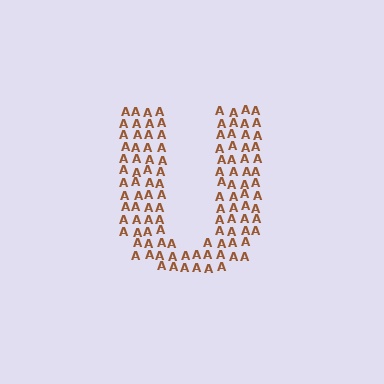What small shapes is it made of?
It is made of small letter A's.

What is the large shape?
The large shape is the letter U.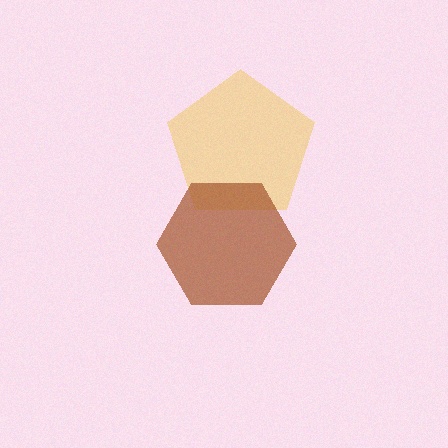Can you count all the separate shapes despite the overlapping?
Yes, there are 2 separate shapes.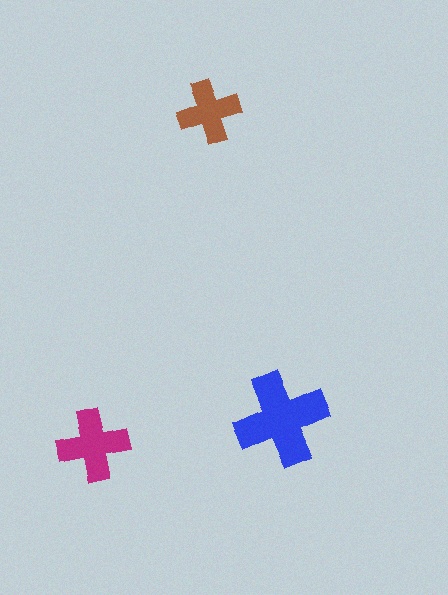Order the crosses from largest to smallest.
the blue one, the magenta one, the brown one.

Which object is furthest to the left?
The magenta cross is leftmost.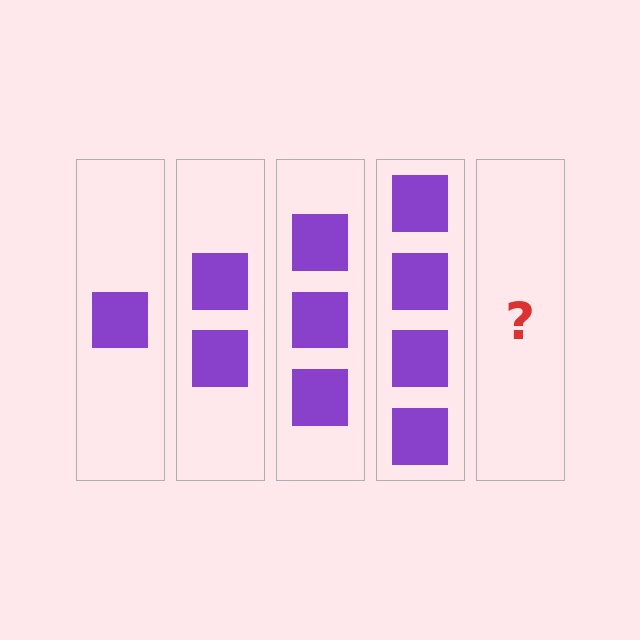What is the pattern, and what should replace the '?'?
The pattern is that each step adds one more square. The '?' should be 5 squares.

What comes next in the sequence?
The next element should be 5 squares.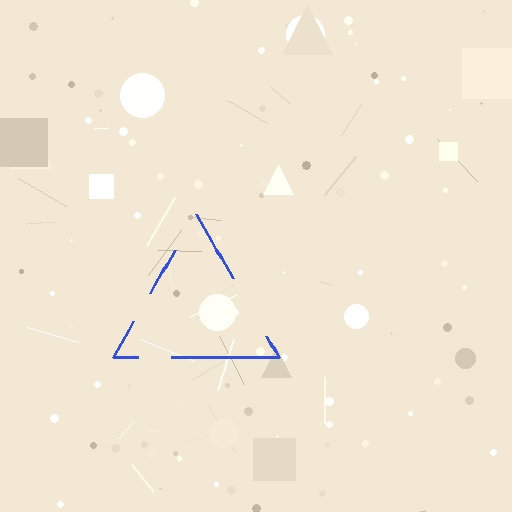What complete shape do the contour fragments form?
The contour fragments form a triangle.